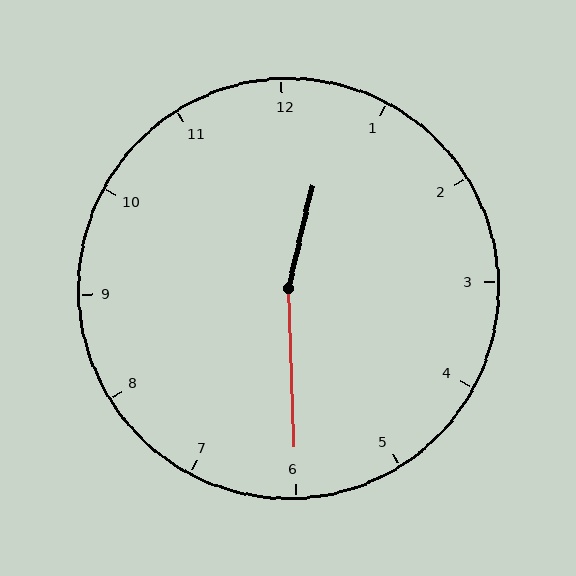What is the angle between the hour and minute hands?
Approximately 165 degrees.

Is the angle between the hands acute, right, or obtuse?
It is obtuse.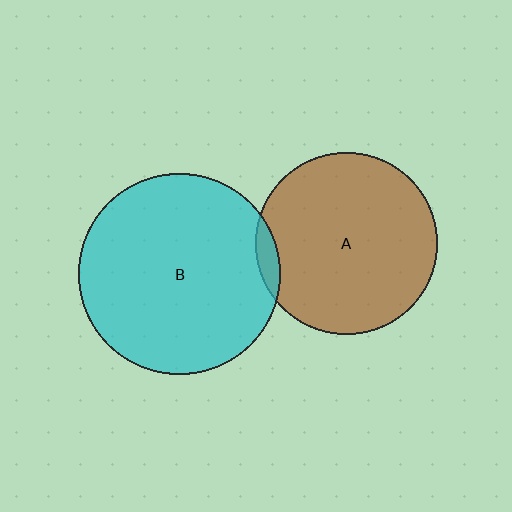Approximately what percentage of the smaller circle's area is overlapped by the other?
Approximately 5%.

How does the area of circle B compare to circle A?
Approximately 1.2 times.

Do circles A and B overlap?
Yes.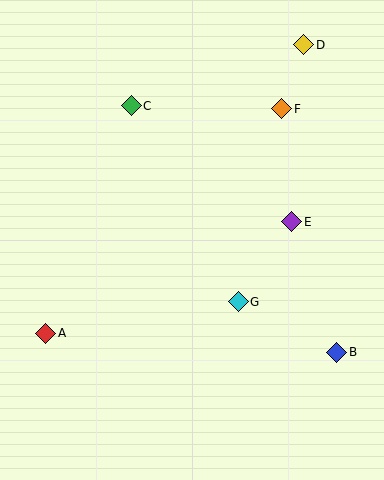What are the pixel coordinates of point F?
Point F is at (282, 109).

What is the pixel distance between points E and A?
The distance between E and A is 270 pixels.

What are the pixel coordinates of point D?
Point D is at (304, 45).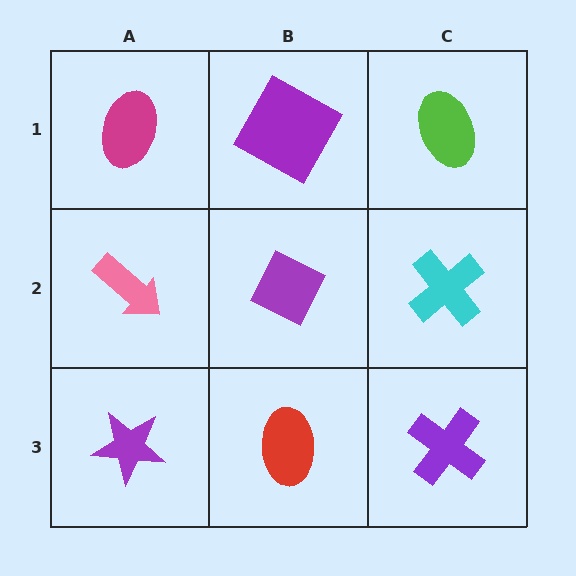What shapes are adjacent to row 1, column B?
A purple diamond (row 2, column B), a magenta ellipse (row 1, column A), a lime ellipse (row 1, column C).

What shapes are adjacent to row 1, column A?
A pink arrow (row 2, column A), a purple square (row 1, column B).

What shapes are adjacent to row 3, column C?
A cyan cross (row 2, column C), a red ellipse (row 3, column B).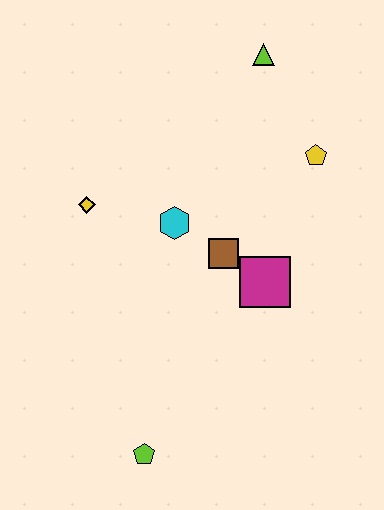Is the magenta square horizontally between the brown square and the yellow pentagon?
Yes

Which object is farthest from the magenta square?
The lime triangle is farthest from the magenta square.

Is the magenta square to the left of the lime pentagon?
No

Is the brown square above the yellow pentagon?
No